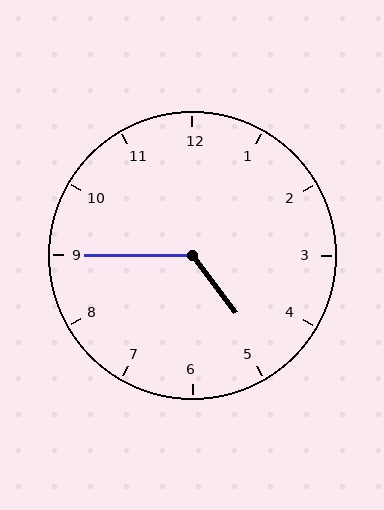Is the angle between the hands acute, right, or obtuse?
It is obtuse.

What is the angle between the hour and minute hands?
Approximately 128 degrees.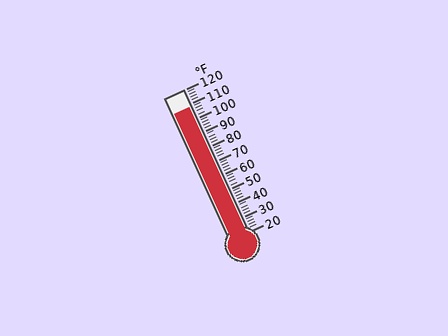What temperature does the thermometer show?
The thermometer shows approximately 108°F.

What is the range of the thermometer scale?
The thermometer scale ranges from 20°F to 120°F.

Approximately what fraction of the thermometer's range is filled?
The thermometer is filled to approximately 90% of its range.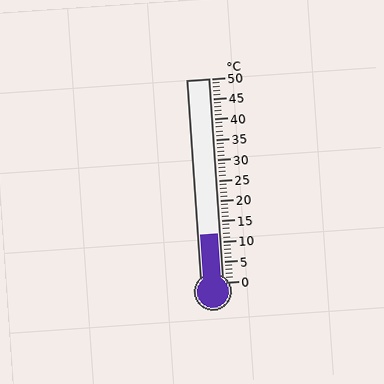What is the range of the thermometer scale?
The thermometer scale ranges from 0°C to 50°C.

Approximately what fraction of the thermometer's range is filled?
The thermometer is filled to approximately 25% of its range.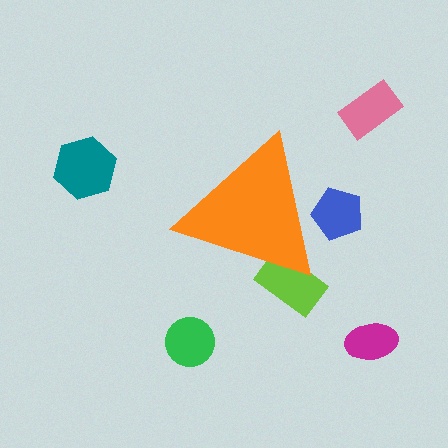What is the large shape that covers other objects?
An orange triangle.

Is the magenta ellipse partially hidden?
No, the magenta ellipse is fully visible.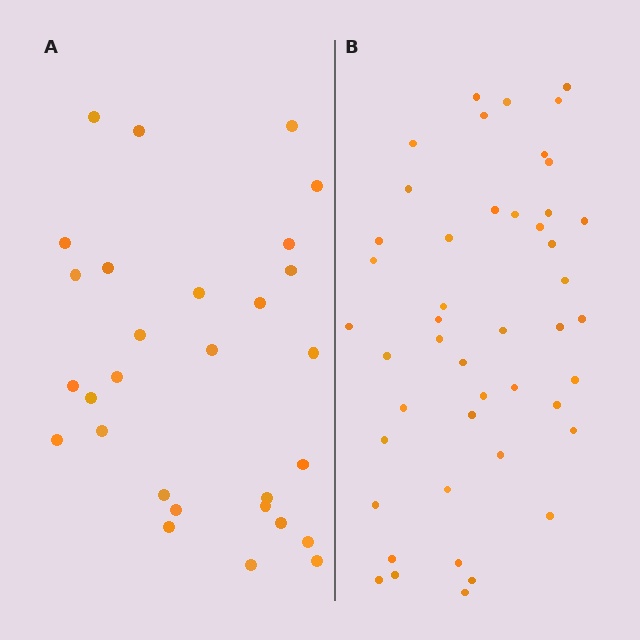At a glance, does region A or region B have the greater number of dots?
Region B (the right region) has more dots.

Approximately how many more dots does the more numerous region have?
Region B has approximately 15 more dots than region A.